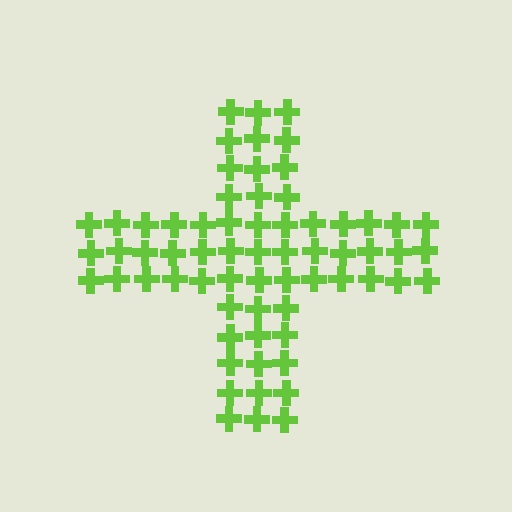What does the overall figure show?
The overall figure shows a cross.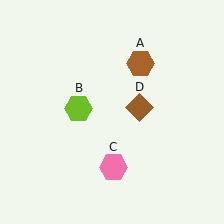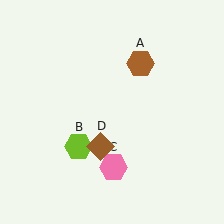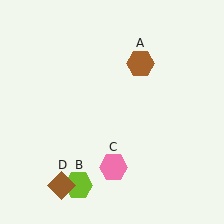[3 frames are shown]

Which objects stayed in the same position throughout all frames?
Brown hexagon (object A) and pink hexagon (object C) remained stationary.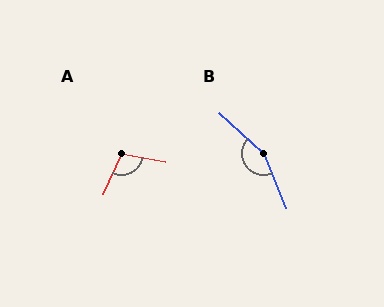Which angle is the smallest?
A, at approximately 104 degrees.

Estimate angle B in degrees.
Approximately 154 degrees.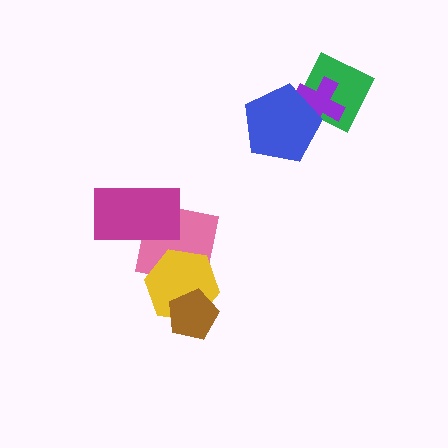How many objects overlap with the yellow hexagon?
2 objects overlap with the yellow hexagon.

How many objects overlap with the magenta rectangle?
1 object overlaps with the magenta rectangle.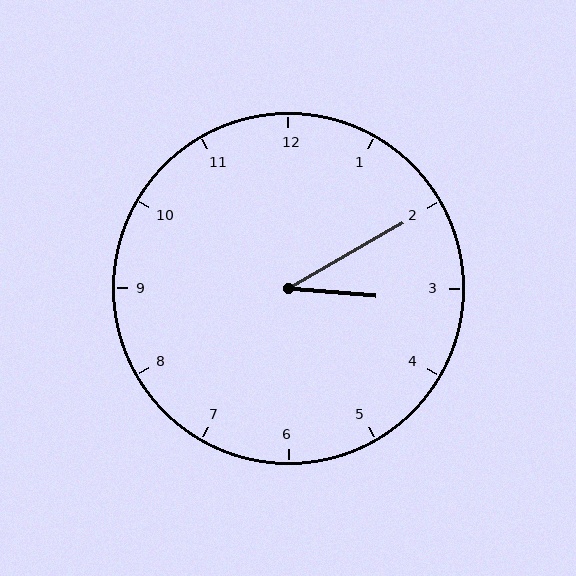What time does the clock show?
3:10.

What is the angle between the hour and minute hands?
Approximately 35 degrees.